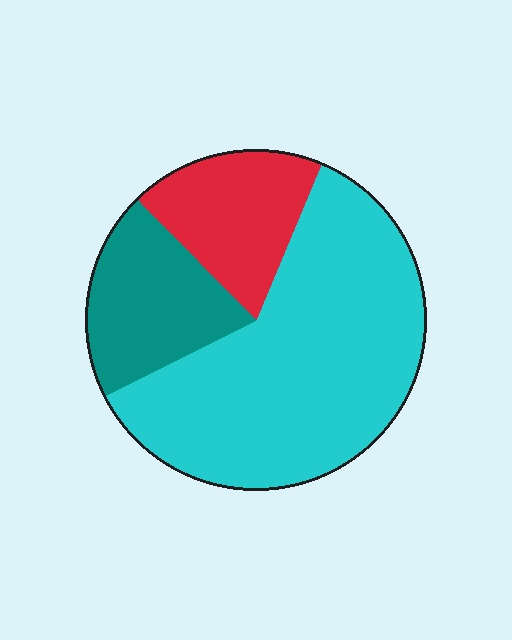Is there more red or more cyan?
Cyan.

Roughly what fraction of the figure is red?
Red takes up about one fifth (1/5) of the figure.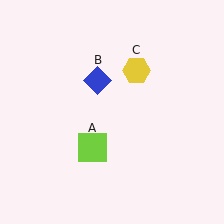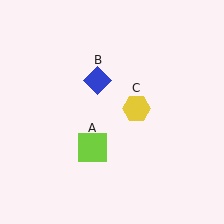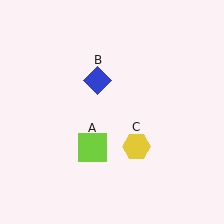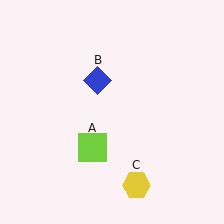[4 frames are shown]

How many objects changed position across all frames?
1 object changed position: yellow hexagon (object C).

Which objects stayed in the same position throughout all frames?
Lime square (object A) and blue diamond (object B) remained stationary.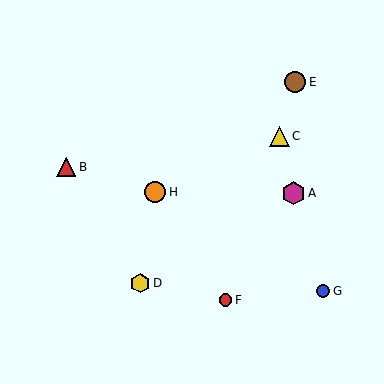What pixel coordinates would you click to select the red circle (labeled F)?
Click at (226, 300) to select the red circle F.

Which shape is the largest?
The magenta hexagon (labeled A) is the largest.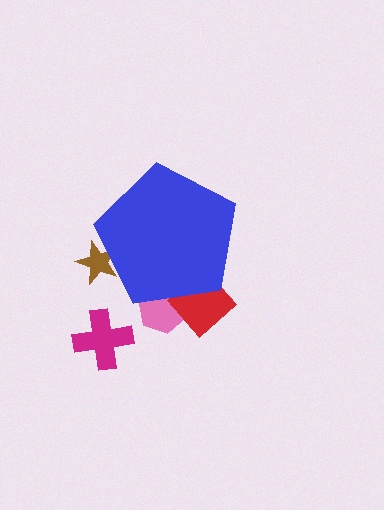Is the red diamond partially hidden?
Yes, the red diamond is partially hidden behind the blue pentagon.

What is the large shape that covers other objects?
A blue pentagon.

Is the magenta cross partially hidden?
No, the magenta cross is fully visible.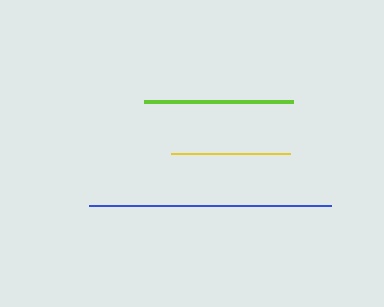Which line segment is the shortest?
The yellow line is the shortest at approximately 119 pixels.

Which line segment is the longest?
The blue line is the longest at approximately 242 pixels.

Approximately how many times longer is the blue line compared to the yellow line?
The blue line is approximately 2.0 times the length of the yellow line.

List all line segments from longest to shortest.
From longest to shortest: blue, lime, yellow.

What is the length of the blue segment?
The blue segment is approximately 242 pixels long.